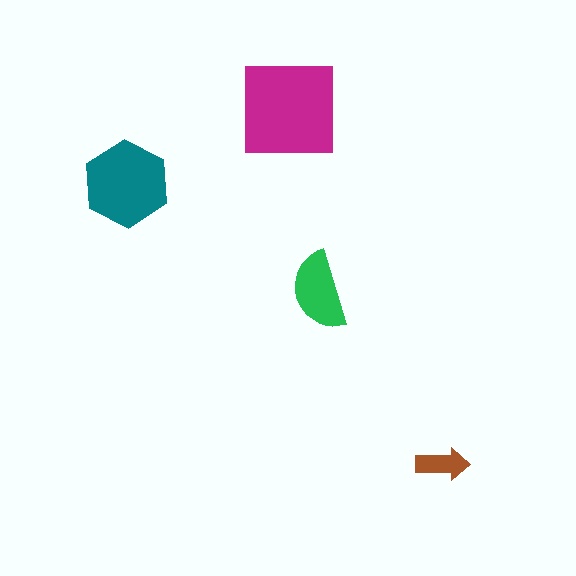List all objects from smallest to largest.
The brown arrow, the green semicircle, the teal hexagon, the magenta square.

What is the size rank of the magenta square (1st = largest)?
1st.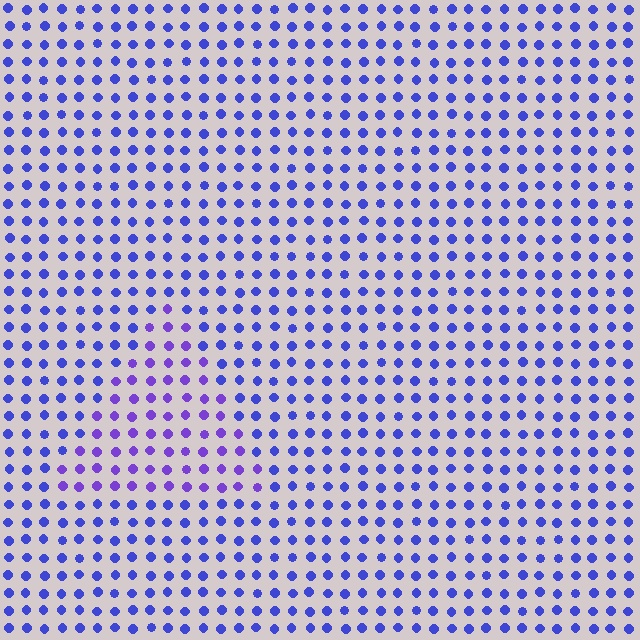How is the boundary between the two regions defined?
The boundary is defined purely by a slight shift in hue (about 27 degrees). Spacing, size, and orientation are identical on both sides.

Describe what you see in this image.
The image is filled with small blue elements in a uniform arrangement. A triangle-shaped region is visible where the elements are tinted to a slightly different hue, forming a subtle color boundary.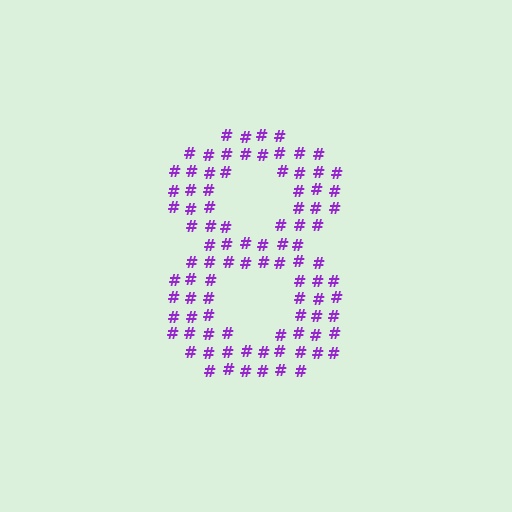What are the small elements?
The small elements are hash symbols.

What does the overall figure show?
The overall figure shows the digit 8.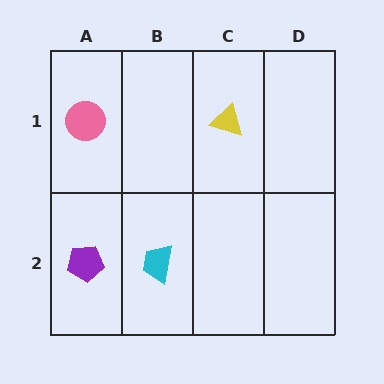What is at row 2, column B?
A cyan trapezoid.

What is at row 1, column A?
A pink circle.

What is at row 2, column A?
A purple pentagon.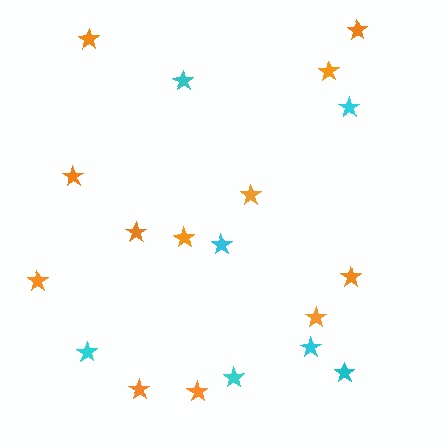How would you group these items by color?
There are 2 groups: one group of cyan stars (7) and one group of orange stars (12).